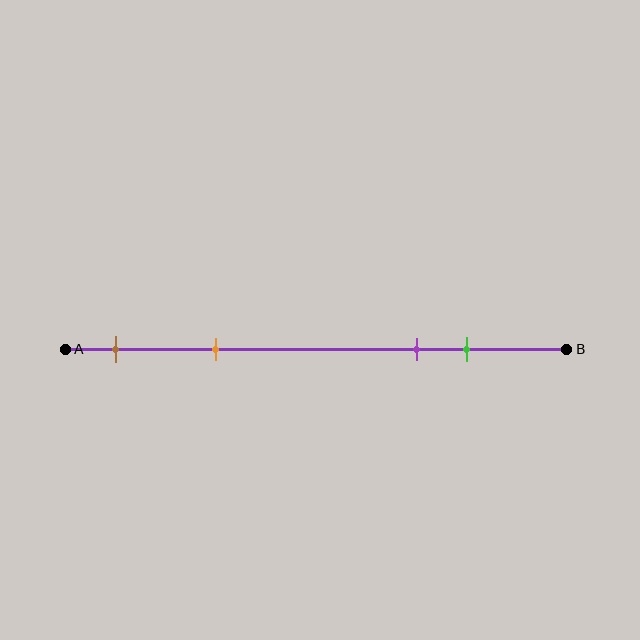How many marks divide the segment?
There are 4 marks dividing the segment.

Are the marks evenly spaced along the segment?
No, the marks are not evenly spaced.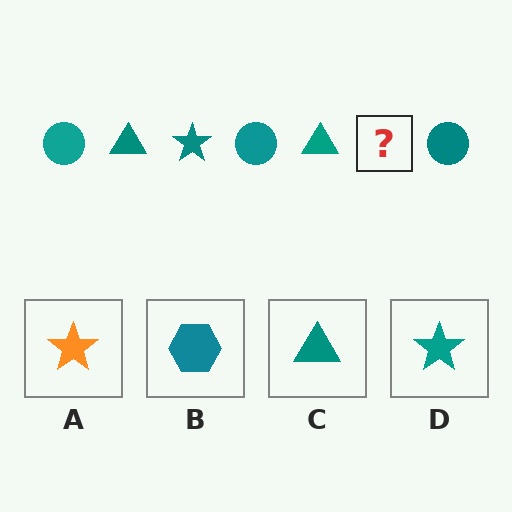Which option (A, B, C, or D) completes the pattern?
D.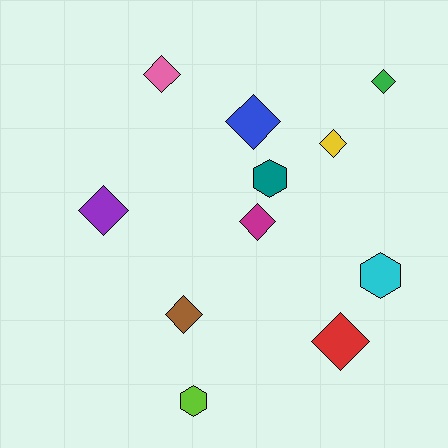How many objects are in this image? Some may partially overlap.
There are 11 objects.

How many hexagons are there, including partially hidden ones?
There are 3 hexagons.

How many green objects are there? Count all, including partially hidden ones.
There is 1 green object.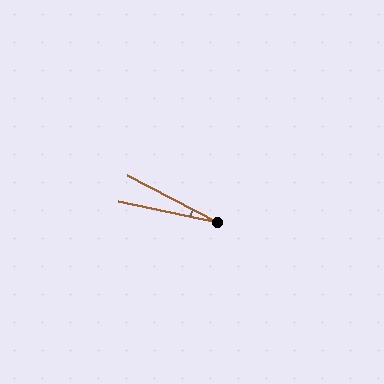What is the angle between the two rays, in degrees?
Approximately 16 degrees.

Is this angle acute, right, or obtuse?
It is acute.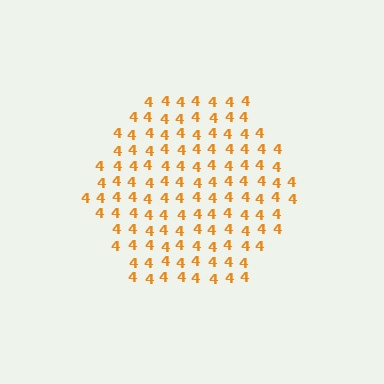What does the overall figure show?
The overall figure shows a hexagon.